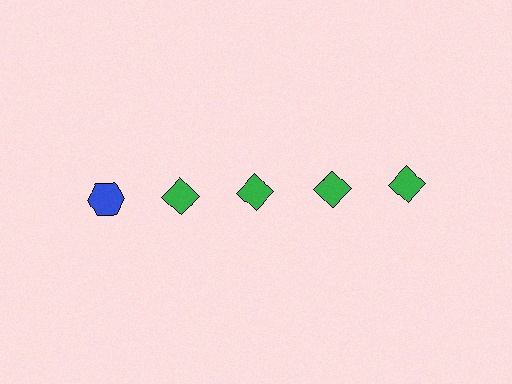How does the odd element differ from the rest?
It differs in both color (blue instead of green) and shape (hexagon instead of diamond).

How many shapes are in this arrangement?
There are 5 shapes arranged in a grid pattern.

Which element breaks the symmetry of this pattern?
The blue hexagon in the top row, leftmost column breaks the symmetry. All other shapes are green diamonds.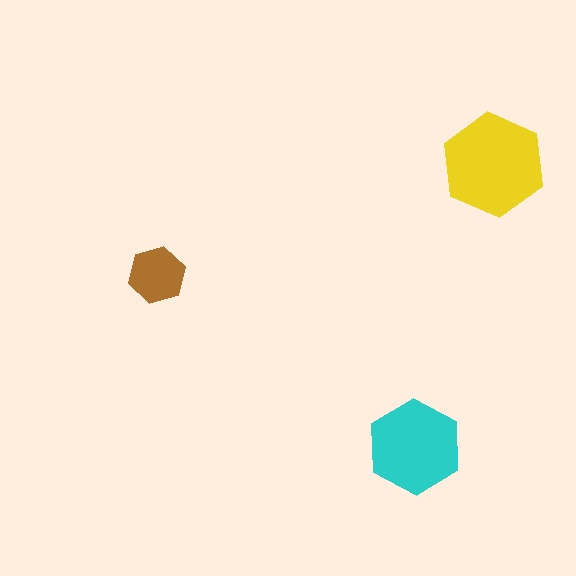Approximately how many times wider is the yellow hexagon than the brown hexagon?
About 2 times wider.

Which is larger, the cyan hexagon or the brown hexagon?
The cyan one.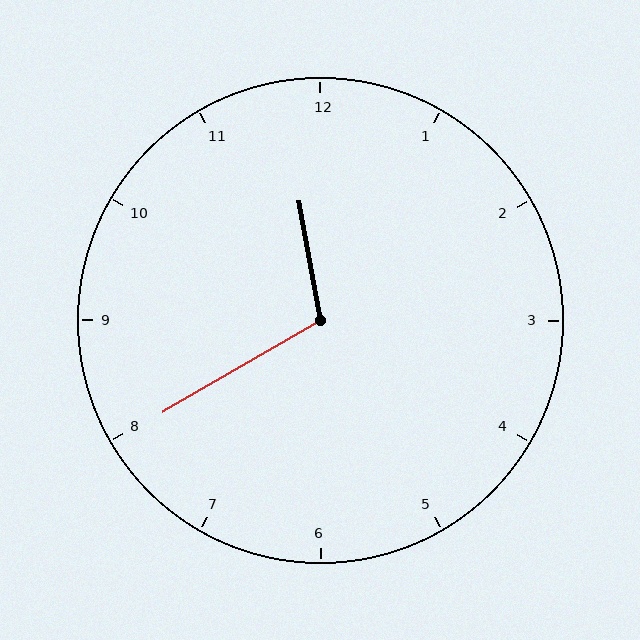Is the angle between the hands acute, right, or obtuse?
It is obtuse.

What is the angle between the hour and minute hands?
Approximately 110 degrees.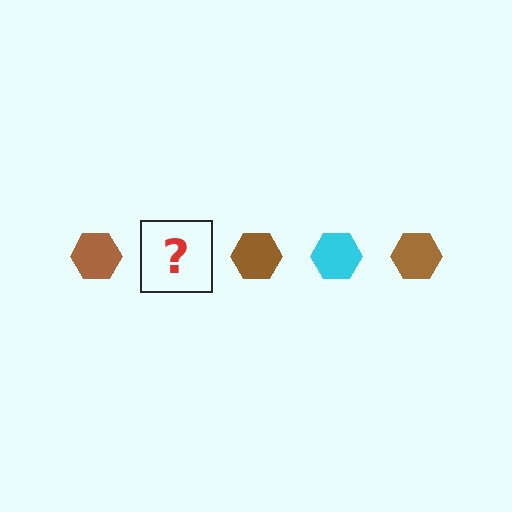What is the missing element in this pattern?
The missing element is a cyan hexagon.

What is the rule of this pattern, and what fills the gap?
The rule is that the pattern cycles through brown, cyan hexagons. The gap should be filled with a cyan hexagon.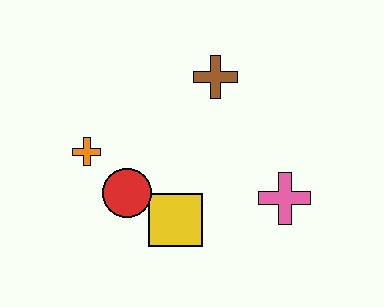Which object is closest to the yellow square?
The red circle is closest to the yellow square.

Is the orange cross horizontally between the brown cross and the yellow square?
No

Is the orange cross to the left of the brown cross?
Yes